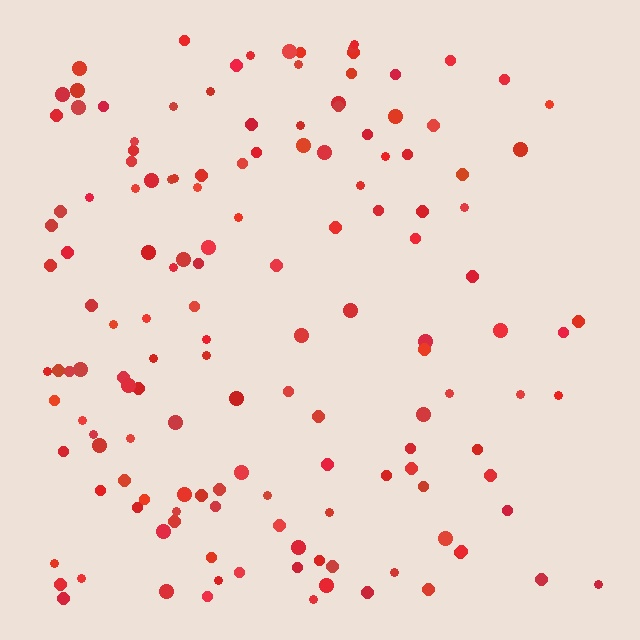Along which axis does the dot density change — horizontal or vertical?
Horizontal.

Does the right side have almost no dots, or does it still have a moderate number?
Still a moderate number, just noticeably fewer than the left.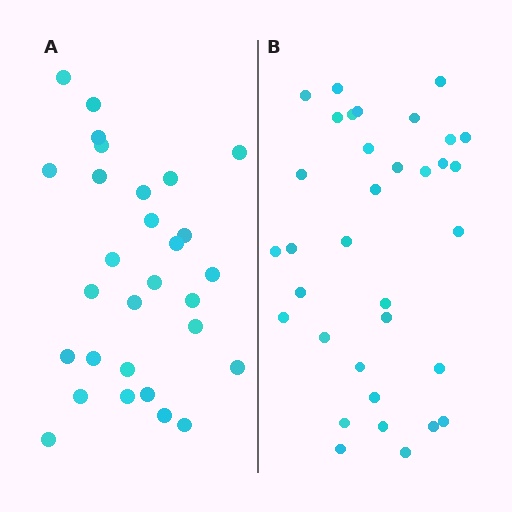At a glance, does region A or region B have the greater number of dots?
Region B (the right region) has more dots.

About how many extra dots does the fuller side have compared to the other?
Region B has about 5 more dots than region A.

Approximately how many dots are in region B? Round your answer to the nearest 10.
About 30 dots. (The exact count is 34, which rounds to 30.)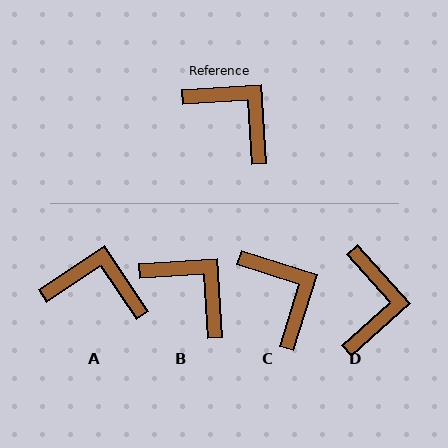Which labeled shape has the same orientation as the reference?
B.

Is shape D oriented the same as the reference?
No, it is off by about 52 degrees.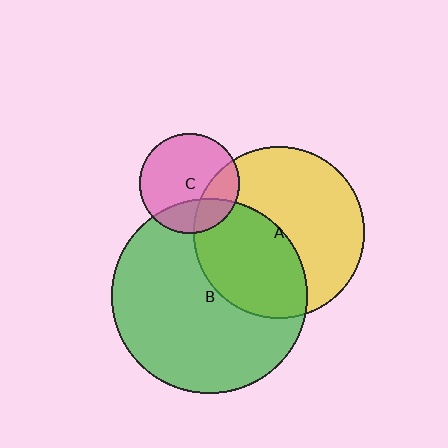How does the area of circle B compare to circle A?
Approximately 1.3 times.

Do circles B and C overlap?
Yes.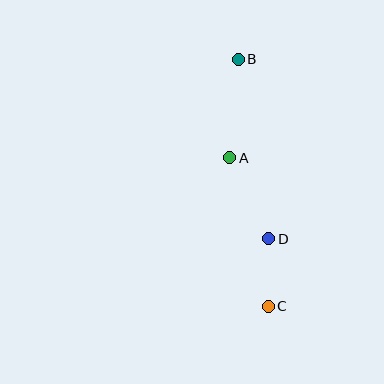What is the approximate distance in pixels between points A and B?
The distance between A and B is approximately 99 pixels.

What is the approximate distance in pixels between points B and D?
The distance between B and D is approximately 182 pixels.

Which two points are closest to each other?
Points C and D are closest to each other.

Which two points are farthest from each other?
Points B and C are farthest from each other.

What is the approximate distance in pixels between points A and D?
The distance between A and D is approximately 90 pixels.